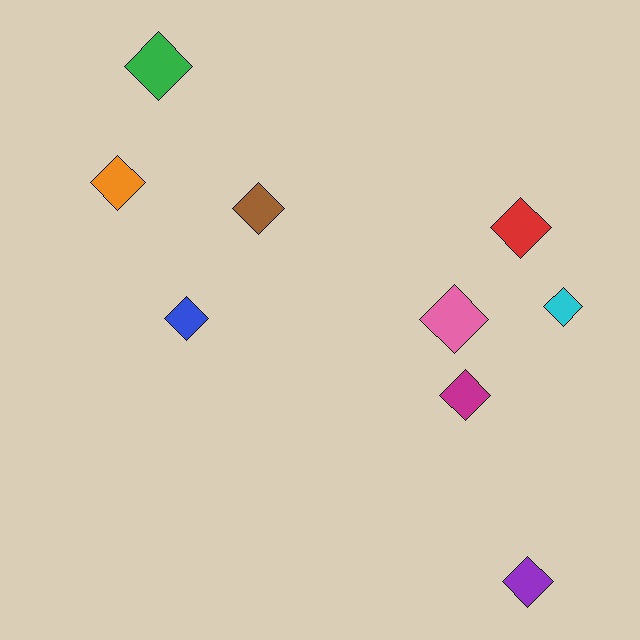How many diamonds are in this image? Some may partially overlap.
There are 9 diamonds.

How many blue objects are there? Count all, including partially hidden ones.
There is 1 blue object.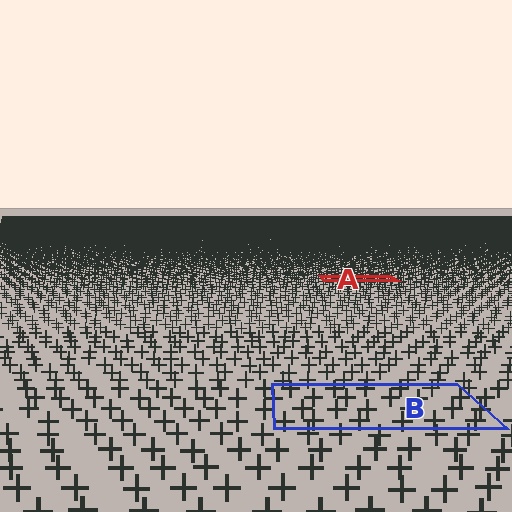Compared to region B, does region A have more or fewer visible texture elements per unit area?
Region A has more texture elements per unit area — they are packed more densely because it is farther away.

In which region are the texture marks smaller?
The texture marks are smaller in region A, because it is farther away.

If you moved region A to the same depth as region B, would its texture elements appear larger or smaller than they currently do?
They would appear larger. At a closer depth, the same texture elements are projected at a bigger on-screen size.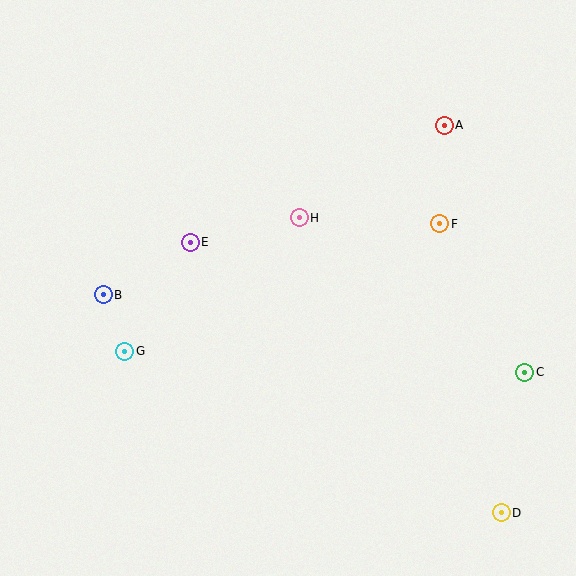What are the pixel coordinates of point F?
Point F is at (440, 224).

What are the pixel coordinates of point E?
Point E is at (190, 242).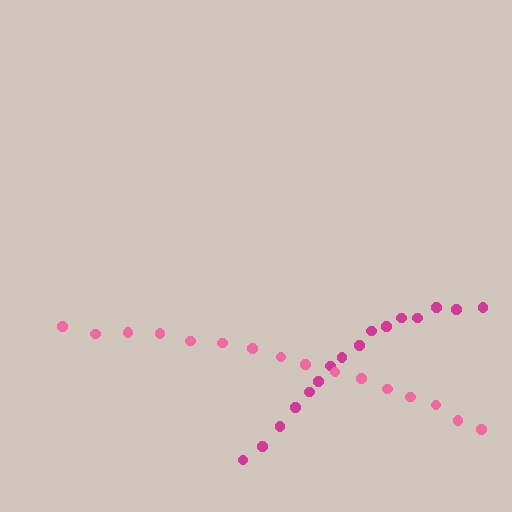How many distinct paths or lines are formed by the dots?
There are 2 distinct paths.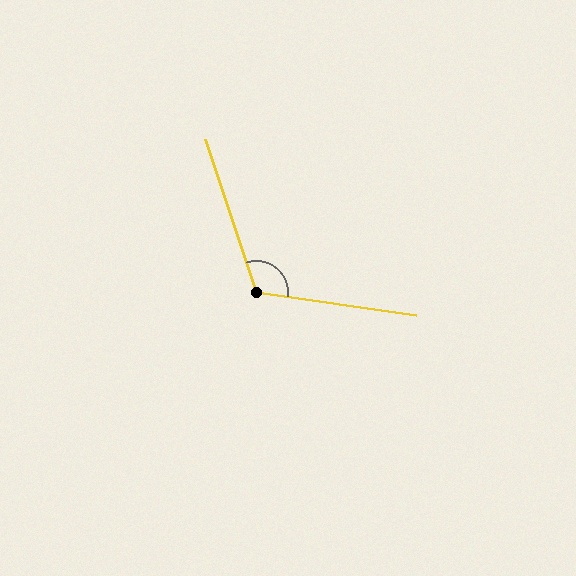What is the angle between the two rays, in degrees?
Approximately 116 degrees.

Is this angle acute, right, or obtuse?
It is obtuse.